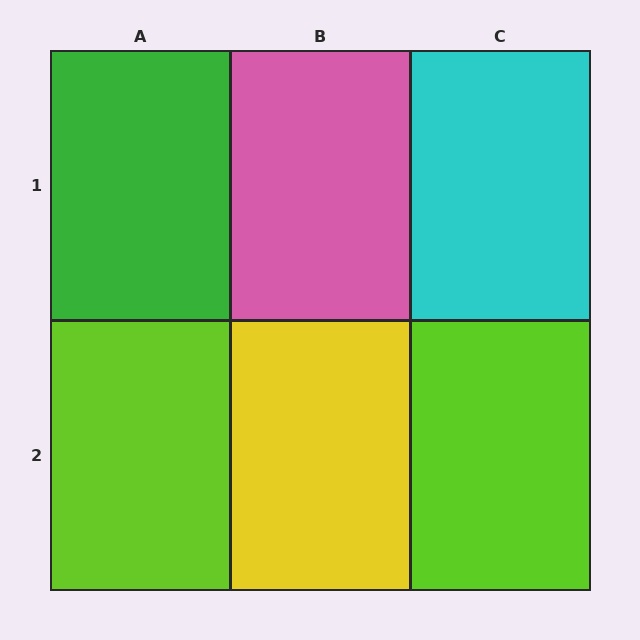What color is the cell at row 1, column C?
Cyan.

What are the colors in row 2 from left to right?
Lime, yellow, lime.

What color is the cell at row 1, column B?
Pink.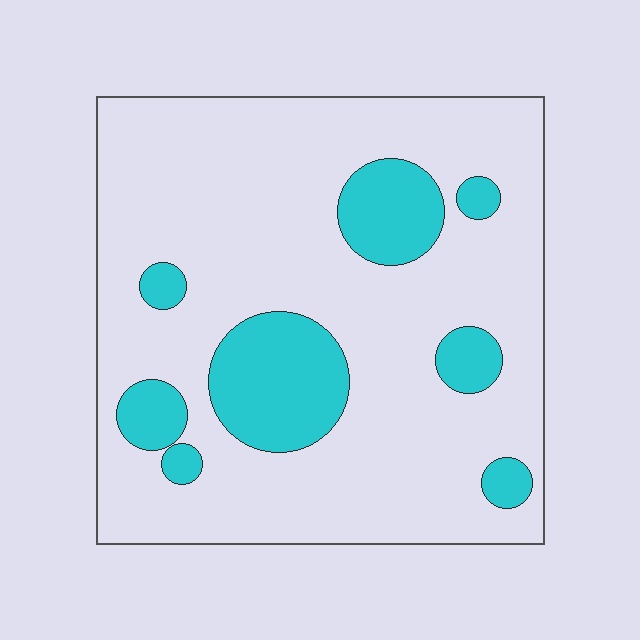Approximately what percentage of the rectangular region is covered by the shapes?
Approximately 20%.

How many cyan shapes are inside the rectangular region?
8.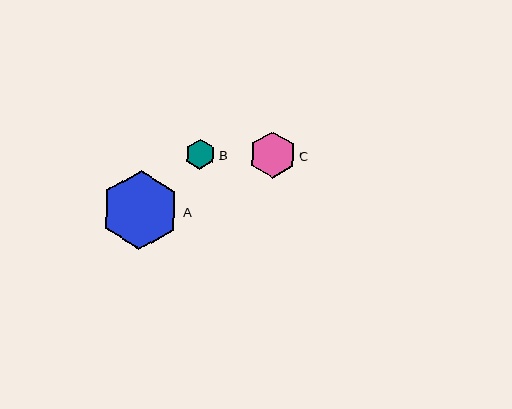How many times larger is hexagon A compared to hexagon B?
Hexagon A is approximately 2.6 times the size of hexagon B.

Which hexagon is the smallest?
Hexagon B is the smallest with a size of approximately 30 pixels.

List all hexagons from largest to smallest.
From largest to smallest: A, C, B.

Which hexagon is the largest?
Hexagon A is the largest with a size of approximately 79 pixels.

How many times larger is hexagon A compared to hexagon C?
Hexagon A is approximately 1.7 times the size of hexagon C.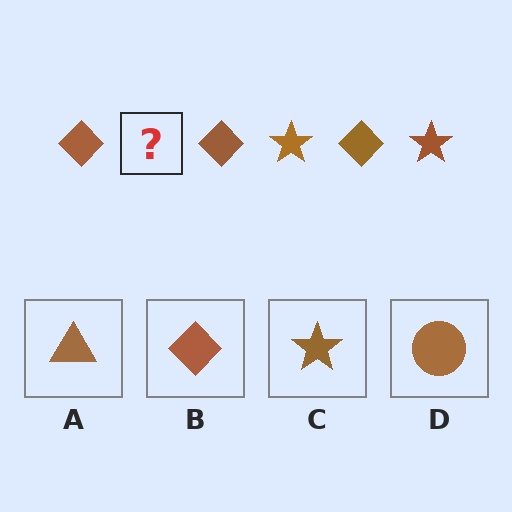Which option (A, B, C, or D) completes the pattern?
C.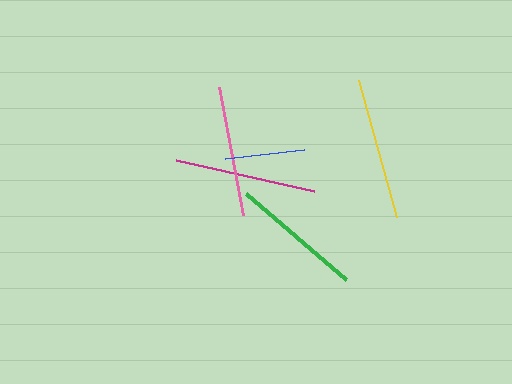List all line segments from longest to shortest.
From longest to shortest: yellow, magenta, green, pink, blue.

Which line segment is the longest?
The yellow line is the longest at approximately 142 pixels.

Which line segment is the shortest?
The blue line is the shortest at approximately 79 pixels.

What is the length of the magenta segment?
The magenta segment is approximately 142 pixels long.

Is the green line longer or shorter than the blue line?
The green line is longer than the blue line.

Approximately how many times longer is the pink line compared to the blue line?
The pink line is approximately 1.6 times the length of the blue line.